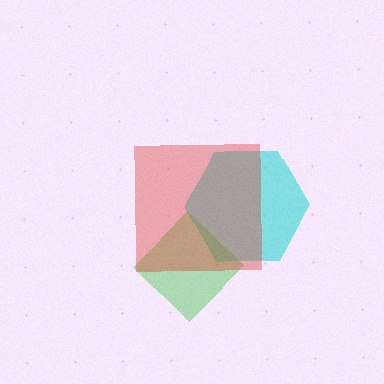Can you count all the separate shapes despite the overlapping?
Yes, there are 3 separate shapes.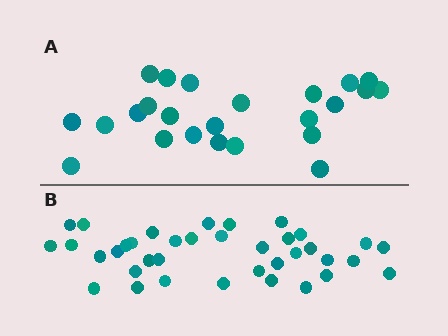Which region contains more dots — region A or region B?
Region B (the bottom region) has more dots.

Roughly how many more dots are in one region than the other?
Region B has approximately 15 more dots than region A.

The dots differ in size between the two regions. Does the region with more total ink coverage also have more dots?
No. Region A has more total ink coverage because its dots are larger, but region B actually contains more individual dots. Total area can be misleading — the number of items is what matters here.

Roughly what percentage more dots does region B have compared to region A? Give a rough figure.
About 55% more.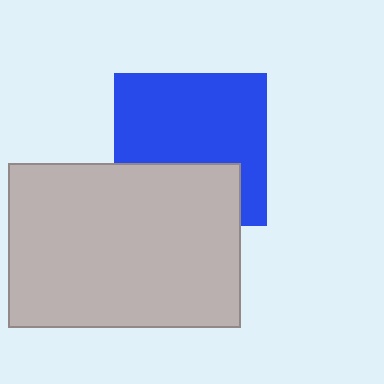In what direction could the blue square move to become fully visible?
The blue square could move up. That would shift it out from behind the light gray rectangle entirely.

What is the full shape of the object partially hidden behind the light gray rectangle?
The partially hidden object is a blue square.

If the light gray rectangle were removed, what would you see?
You would see the complete blue square.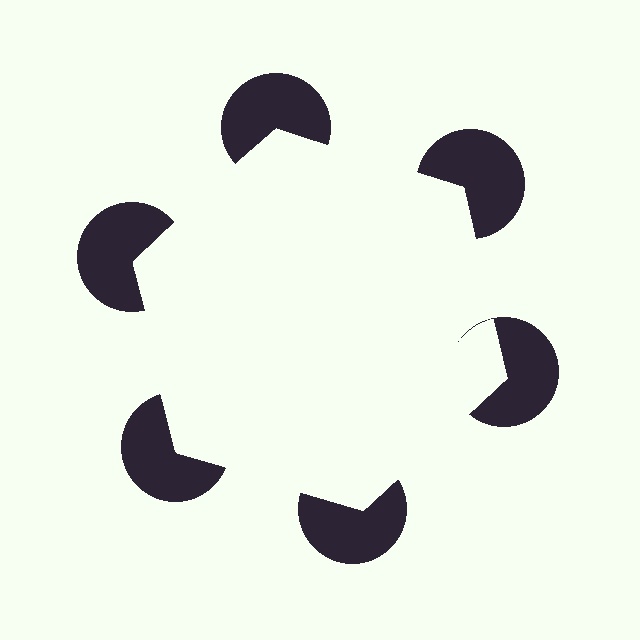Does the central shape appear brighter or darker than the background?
It typically appears slightly brighter than the background, even though no actual brightness change is drawn.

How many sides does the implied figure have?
6 sides.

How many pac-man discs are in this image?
There are 6 — one at each vertex of the illusory hexagon.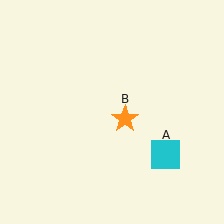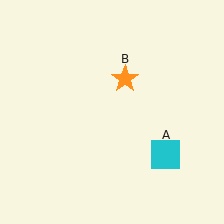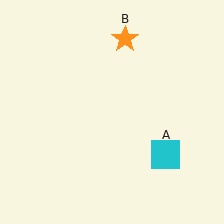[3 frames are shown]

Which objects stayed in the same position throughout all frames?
Cyan square (object A) remained stationary.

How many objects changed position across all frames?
1 object changed position: orange star (object B).